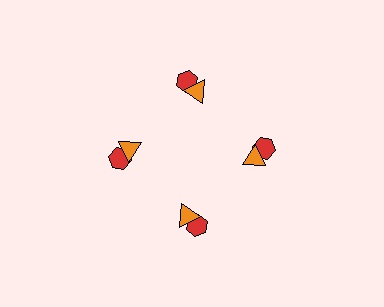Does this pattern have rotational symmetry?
Yes, this pattern has 4-fold rotational symmetry. It looks the same after rotating 90 degrees around the center.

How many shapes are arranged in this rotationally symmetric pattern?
There are 8 shapes, arranged in 4 groups of 2.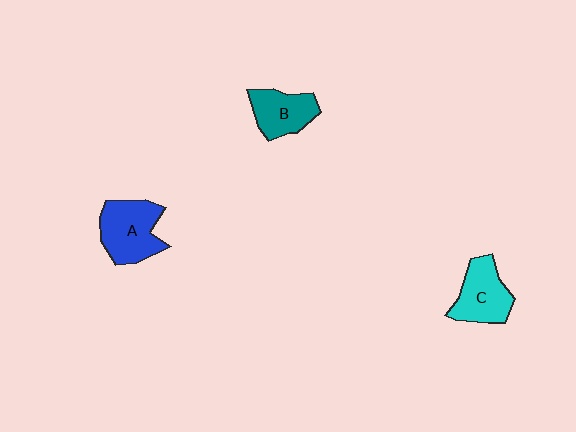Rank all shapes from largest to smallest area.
From largest to smallest: A (blue), C (cyan), B (teal).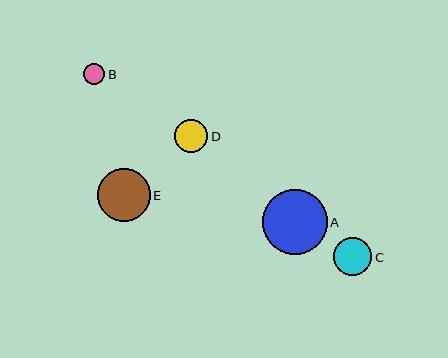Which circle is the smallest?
Circle B is the smallest with a size of approximately 21 pixels.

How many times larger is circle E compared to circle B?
Circle E is approximately 2.5 times the size of circle B.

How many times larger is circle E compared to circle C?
Circle E is approximately 1.4 times the size of circle C.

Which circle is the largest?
Circle A is the largest with a size of approximately 64 pixels.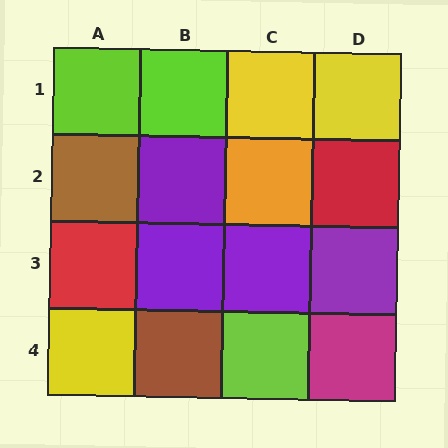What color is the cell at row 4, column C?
Lime.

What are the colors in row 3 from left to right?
Red, purple, purple, purple.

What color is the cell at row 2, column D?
Red.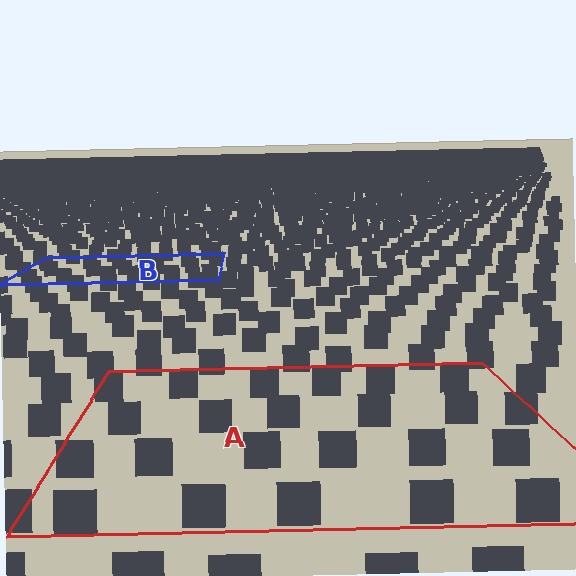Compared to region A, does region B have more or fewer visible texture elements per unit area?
Region B has more texture elements per unit area — they are packed more densely because it is farther away.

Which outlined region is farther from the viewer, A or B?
Region B is farther from the viewer — the texture elements inside it appear smaller and more densely packed.